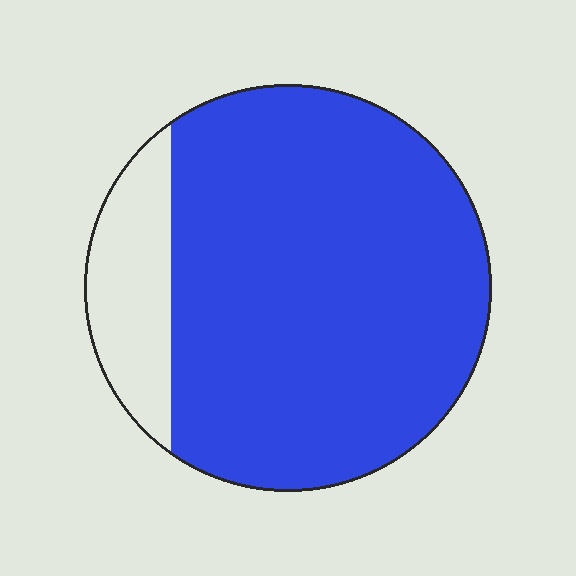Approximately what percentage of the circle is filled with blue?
Approximately 85%.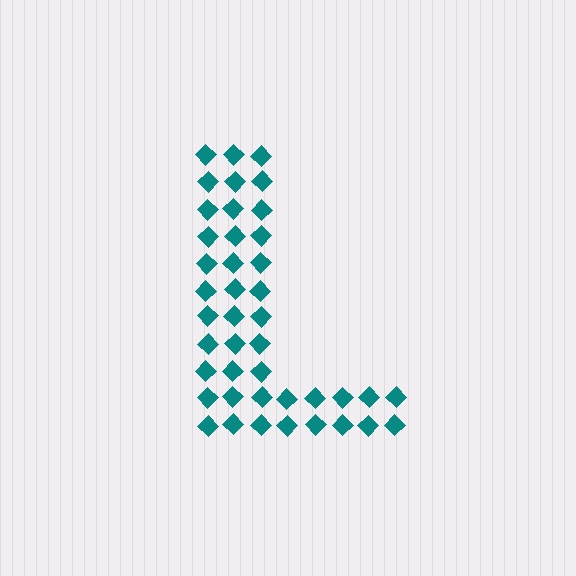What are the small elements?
The small elements are diamonds.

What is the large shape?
The large shape is the letter L.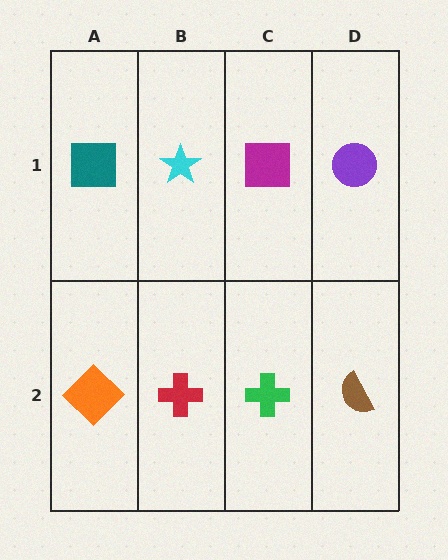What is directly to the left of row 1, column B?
A teal square.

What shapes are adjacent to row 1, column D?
A brown semicircle (row 2, column D), a magenta square (row 1, column C).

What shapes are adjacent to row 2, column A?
A teal square (row 1, column A), a red cross (row 2, column B).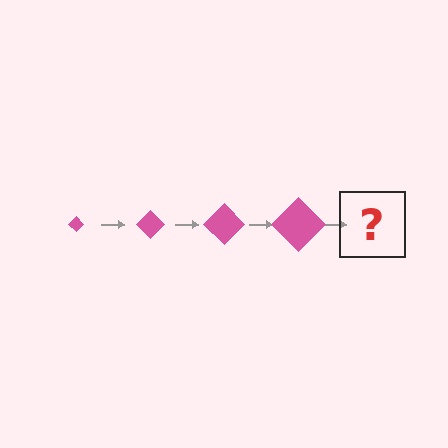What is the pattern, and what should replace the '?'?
The pattern is that the diamond gets progressively larger each step. The '?' should be a pink diamond, larger than the previous one.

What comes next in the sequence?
The next element should be a pink diamond, larger than the previous one.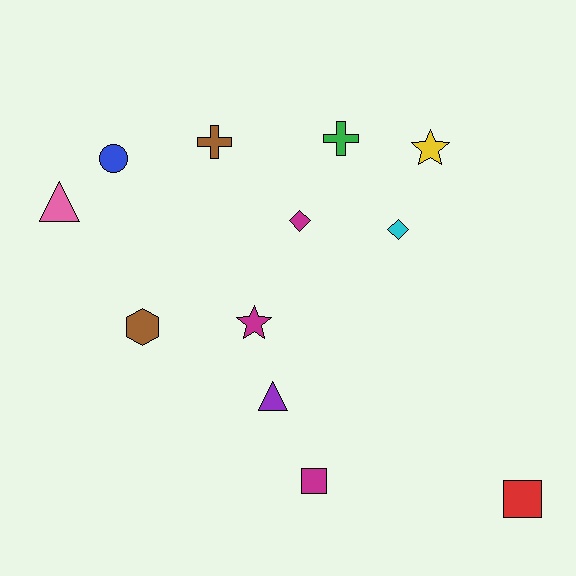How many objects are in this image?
There are 12 objects.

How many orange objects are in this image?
There are no orange objects.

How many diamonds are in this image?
There are 2 diamonds.